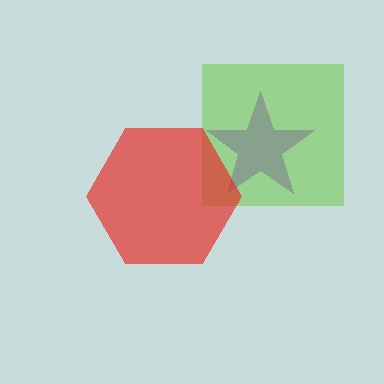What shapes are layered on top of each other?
The layered shapes are: a purple star, a lime square, a red hexagon.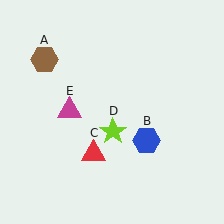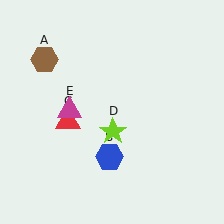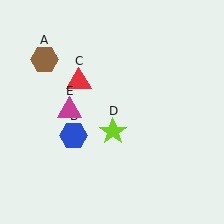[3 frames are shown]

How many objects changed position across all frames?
2 objects changed position: blue hexagon (object B), red triangle (object C).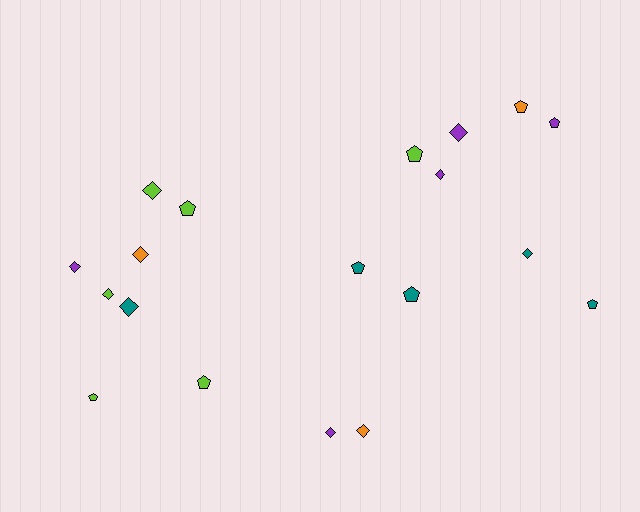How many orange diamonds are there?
There are 2 orange diamonds.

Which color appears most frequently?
Lime, with 6 objects.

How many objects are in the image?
There are 19 objects.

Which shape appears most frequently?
Diamond, with 10 objects.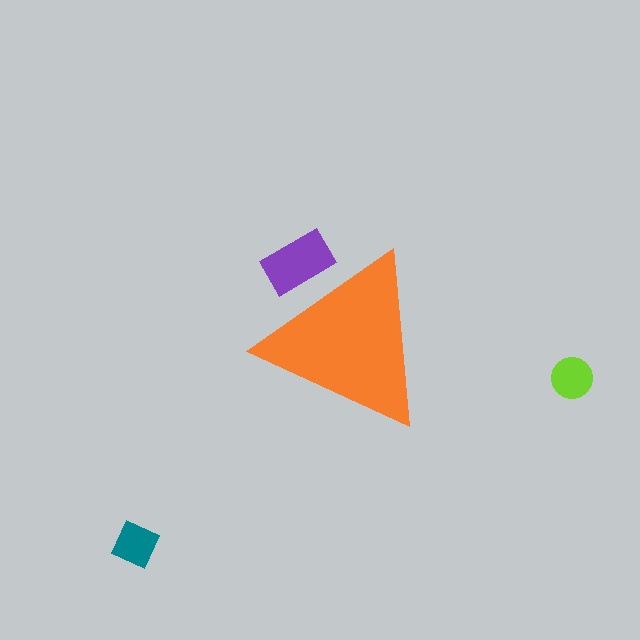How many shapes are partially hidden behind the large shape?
1 shape is partially hidden.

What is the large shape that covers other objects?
An orange triangle.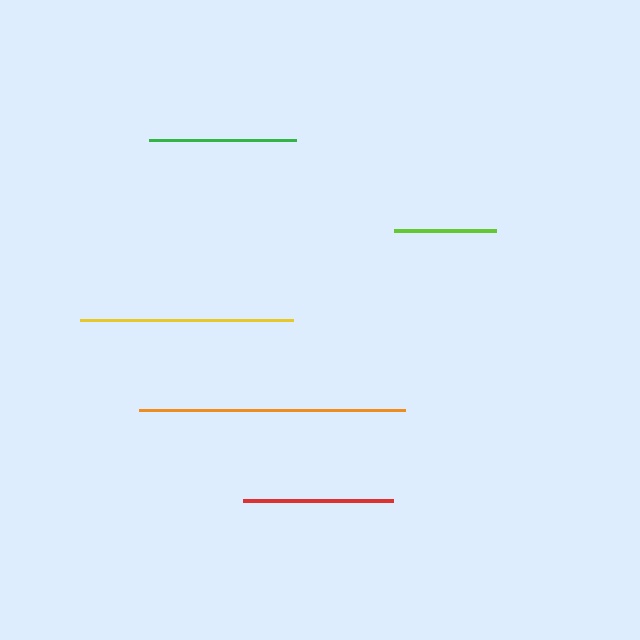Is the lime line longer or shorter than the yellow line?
The yellow line is longer than the lime line.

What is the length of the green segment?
The green segment is approximately 147 pixels long.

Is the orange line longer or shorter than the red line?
The orange line is longer than the red line.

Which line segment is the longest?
The orange line is the longest at approximately 266 pixels.